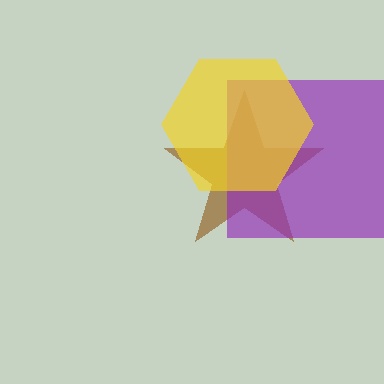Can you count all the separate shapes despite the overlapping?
Yes, there are 3 separate shapes.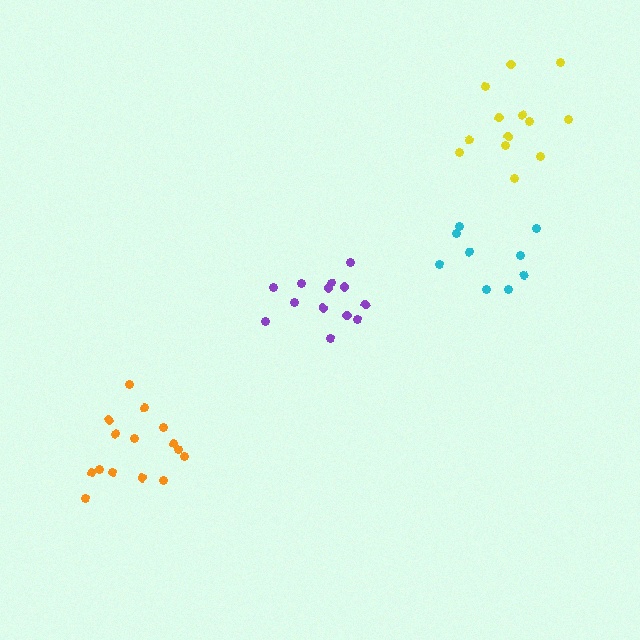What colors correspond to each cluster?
The clusters are colored: cyan, purple, yellow, orange.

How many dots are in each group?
Group 1: 9 dots, Group 2: 13 dots, Group 3: 13 dots, Group 4: 15 dots (50 total).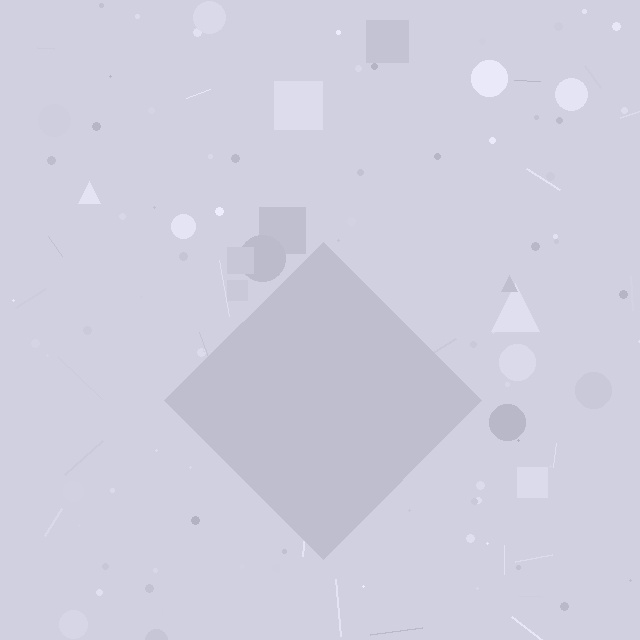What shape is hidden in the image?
A diamond is hidden in the image.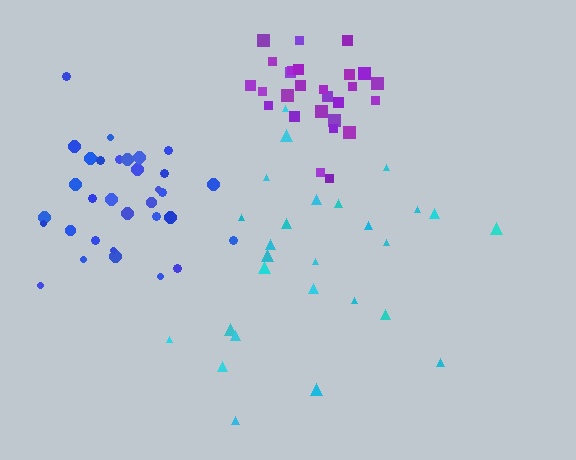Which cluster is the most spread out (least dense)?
Cyan.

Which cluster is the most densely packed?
Purple.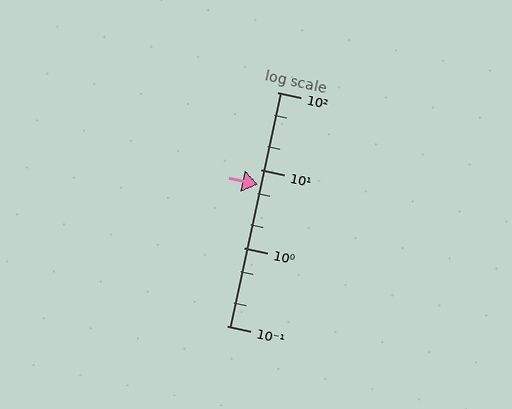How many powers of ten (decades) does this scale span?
The scale spans 3 decades, from 0.1 to 100.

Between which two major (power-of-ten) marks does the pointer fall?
The pointer is between 1 and 10.